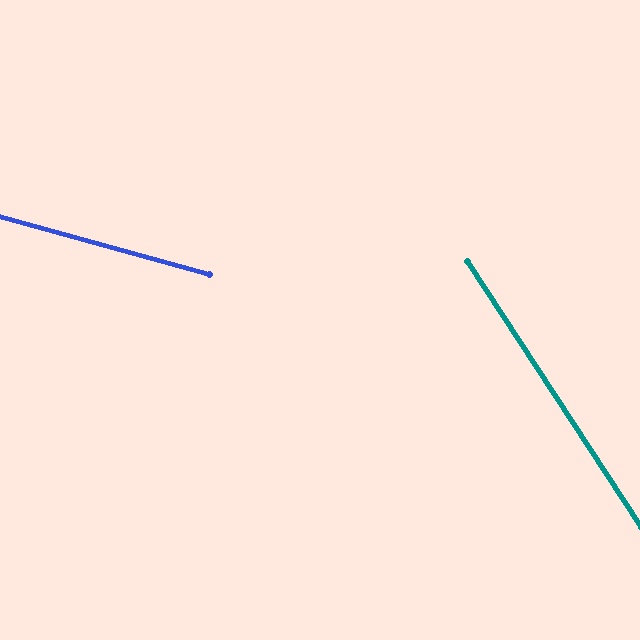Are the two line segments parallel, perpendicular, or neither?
Neither parallel nor perpendicular — they differ by about 41°.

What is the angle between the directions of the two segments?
Approximately 41 degrees.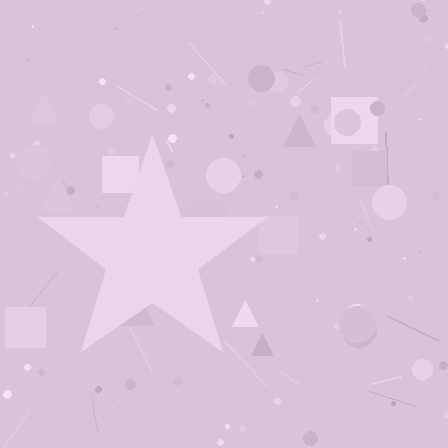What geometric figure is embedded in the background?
A star is embedded in the background.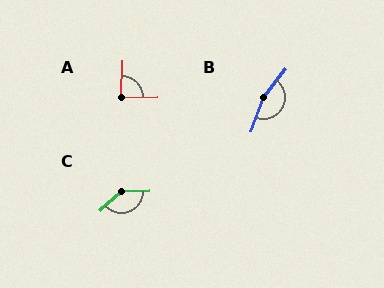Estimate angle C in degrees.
Approximately 139 degrees.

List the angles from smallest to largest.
A (87°), C (139°), B (162°).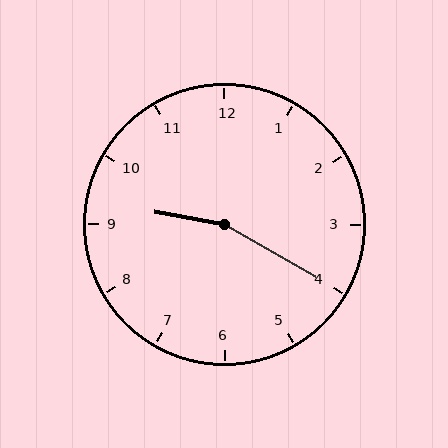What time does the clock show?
9:20.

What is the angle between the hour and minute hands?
Approximately 160 degrees.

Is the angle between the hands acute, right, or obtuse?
It is obtuse.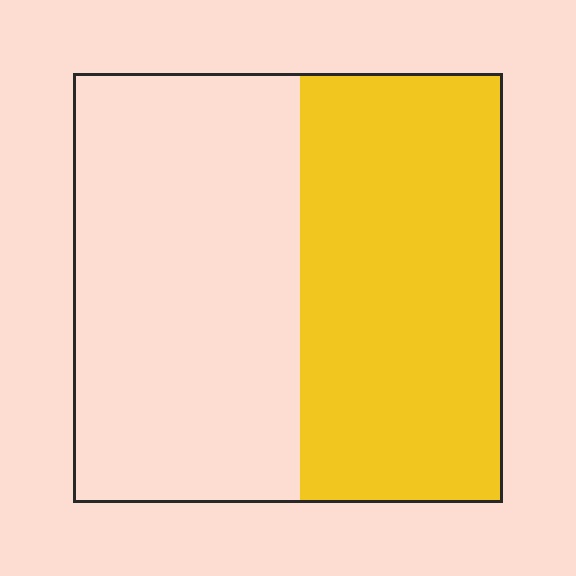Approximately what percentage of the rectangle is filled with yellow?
Approximately 45%.